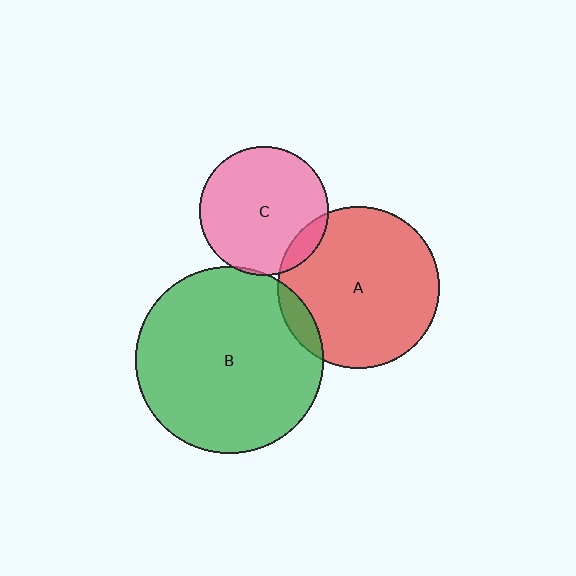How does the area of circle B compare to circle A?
Approximately 1.3 times.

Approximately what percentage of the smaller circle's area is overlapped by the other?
Approximately 10%.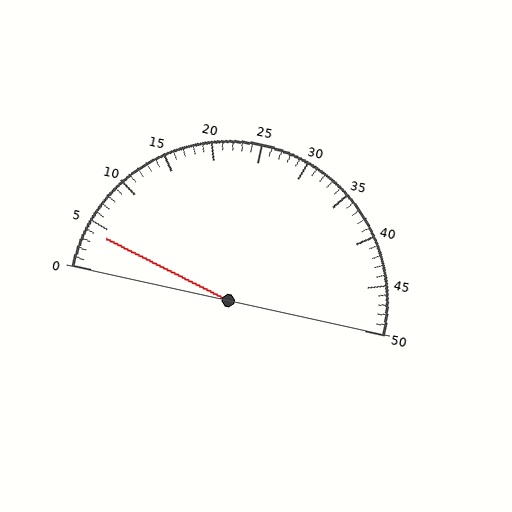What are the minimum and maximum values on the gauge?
The gauge ranges from 0 to 50.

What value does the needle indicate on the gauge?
The needle indicates approximately 4.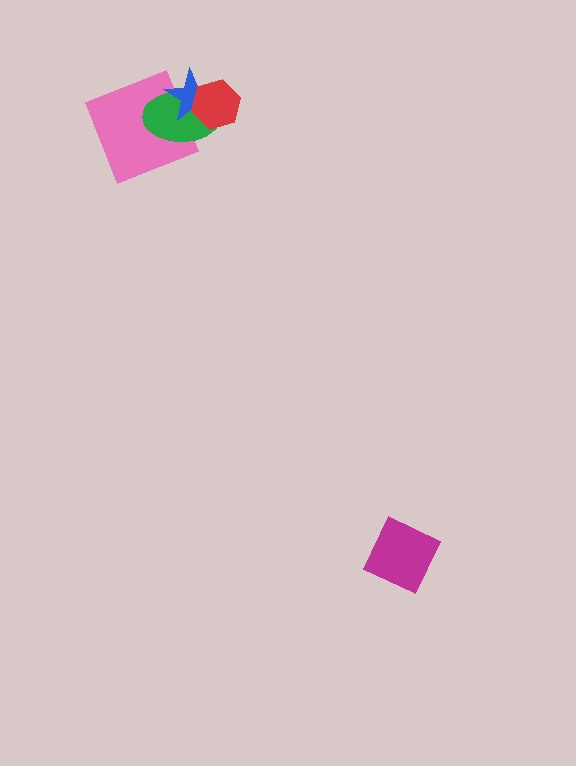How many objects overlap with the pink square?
2 objects overlap with the pink square.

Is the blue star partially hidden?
Yes, it is partially covered by another shape.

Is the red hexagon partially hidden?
No, no other shape covers it.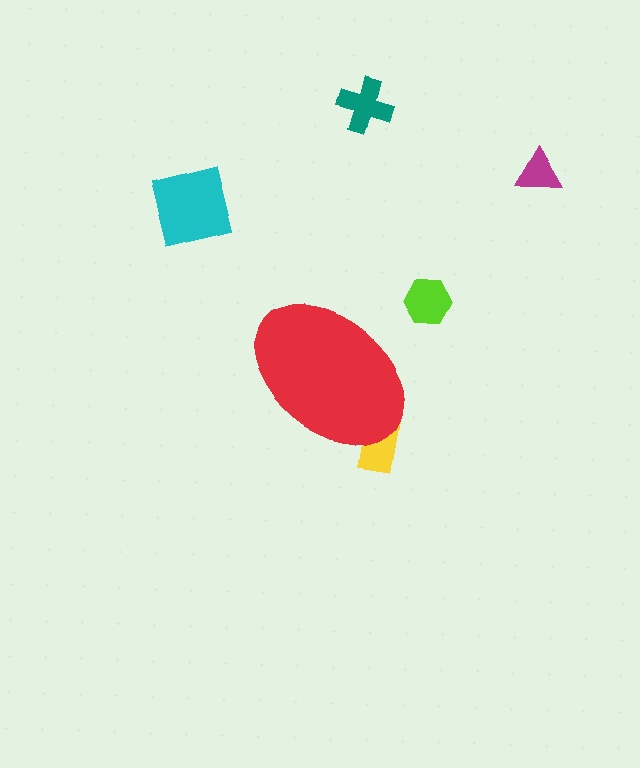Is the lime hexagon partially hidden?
No, the lime hexagon is fully visible.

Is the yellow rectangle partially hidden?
Yes, the yellow rectangle is partially hidden behind the red ellipse.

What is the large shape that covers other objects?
A red ellipse.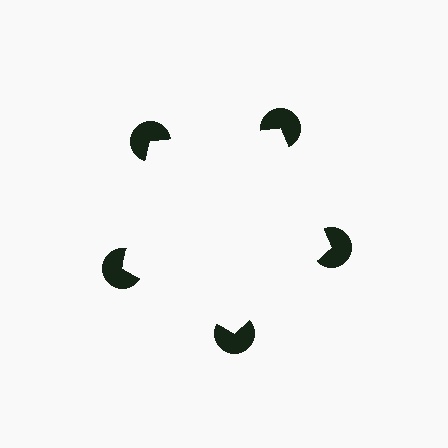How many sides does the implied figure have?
5 sides.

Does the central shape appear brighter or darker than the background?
It typically appears slightly brighter than the background, even though no actual brightness change is drawn.